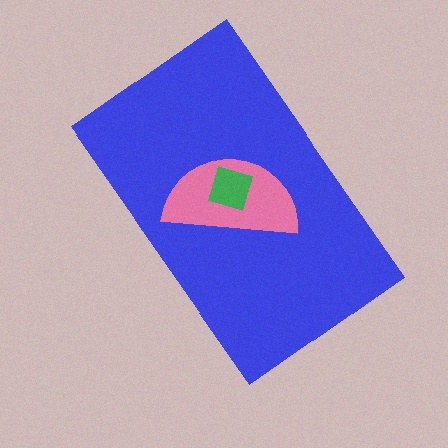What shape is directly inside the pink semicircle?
The green diamond.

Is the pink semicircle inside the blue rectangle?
Yes.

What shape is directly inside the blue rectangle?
The pink semicircle.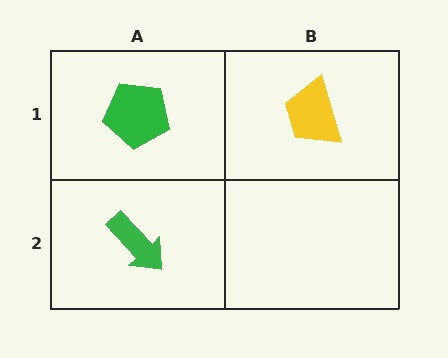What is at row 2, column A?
A green arrow.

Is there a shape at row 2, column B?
No, that cell is empty.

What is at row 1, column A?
A green pentagon.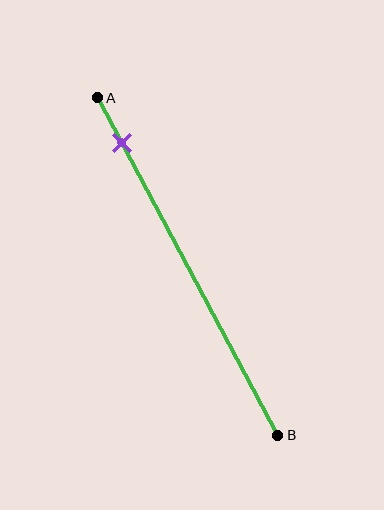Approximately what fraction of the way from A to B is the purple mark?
The purple mark is approximately 15% of the way from A to B.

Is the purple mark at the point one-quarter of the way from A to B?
No, the mark is at about 15% from A, not at the 25% one-quarter point.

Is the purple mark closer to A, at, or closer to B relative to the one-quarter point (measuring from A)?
The purple mark is closer to point A than the one-quarter point of segment AB.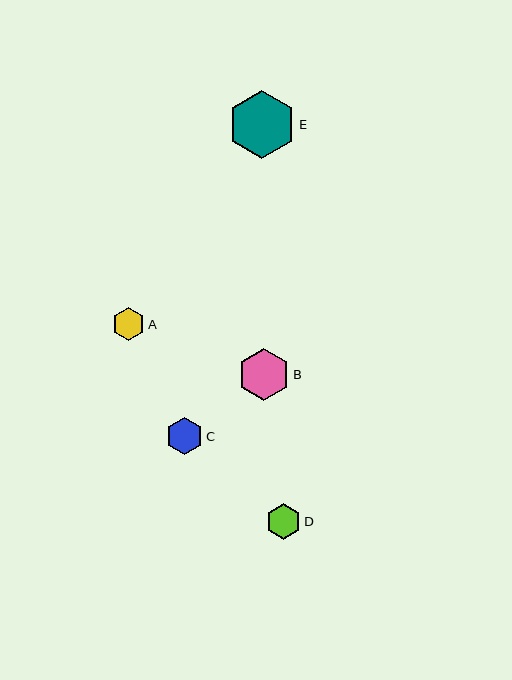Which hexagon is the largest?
Hexagon E is the largest with a size of approximately 68 pixels.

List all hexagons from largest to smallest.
From largest to smallest: E, B, C, D, A.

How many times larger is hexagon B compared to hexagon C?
Hexagon B is approximately 1.4 times the size of hexagon C.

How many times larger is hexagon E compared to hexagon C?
Hexagon E is approximately 1.9 times the size of hexagon C.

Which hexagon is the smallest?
Hexagon A is the smallest with a size of approximately 33 pixels.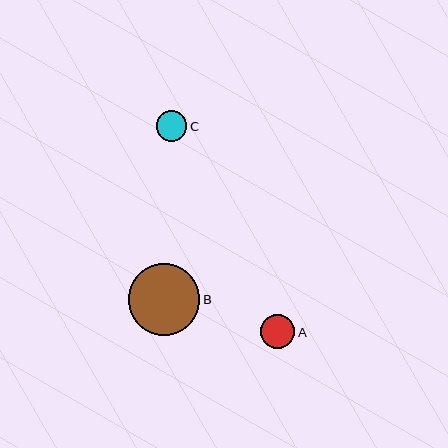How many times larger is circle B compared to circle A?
Circle B is approximately 2.1 times the size of circle A.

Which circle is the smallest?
Circle C is the smallest with a size of approximately 31 pixels.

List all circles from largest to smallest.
From largest to smallest: B, A, C.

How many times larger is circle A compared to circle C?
Circle A is approximately 1.1 times the size of circle C.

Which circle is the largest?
Circle B is the largest with a size of approximately 72 pixels.